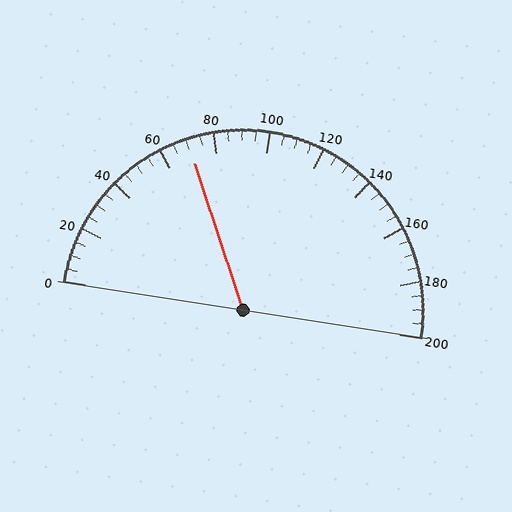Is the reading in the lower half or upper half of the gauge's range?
The reading is in the lower half of the range (0 to 200).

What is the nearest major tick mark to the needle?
The nearest major tick mark is 80.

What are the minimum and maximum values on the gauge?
The gauge ranges from 0 to 200.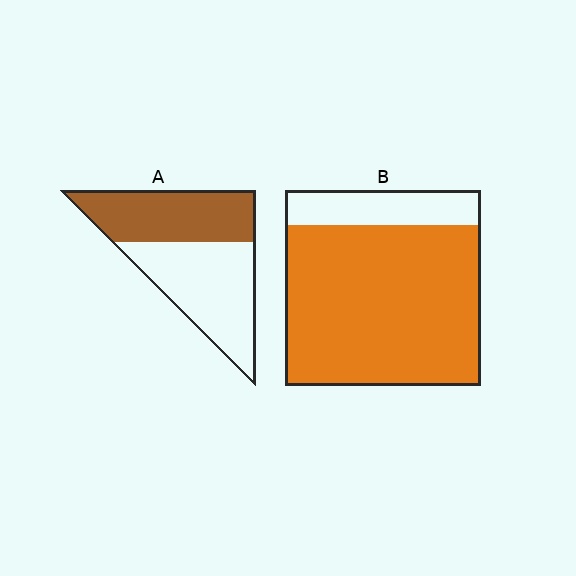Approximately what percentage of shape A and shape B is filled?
A is approximately 45% and B is approximately 80%.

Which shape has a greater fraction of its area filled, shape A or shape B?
Shape B.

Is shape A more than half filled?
No.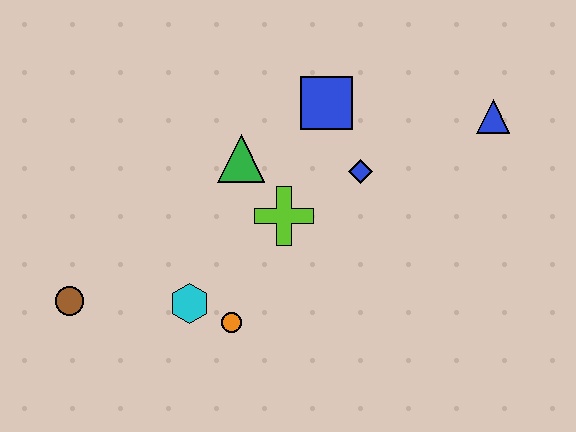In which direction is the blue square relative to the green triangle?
The blue square is to the right of the green triangle.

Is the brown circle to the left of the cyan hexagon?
Yes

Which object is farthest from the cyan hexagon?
The blue triangle is farthest from the cyan hexagon.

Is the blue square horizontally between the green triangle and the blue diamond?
Yes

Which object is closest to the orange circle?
The cyan hexagon is closest to the orange circle.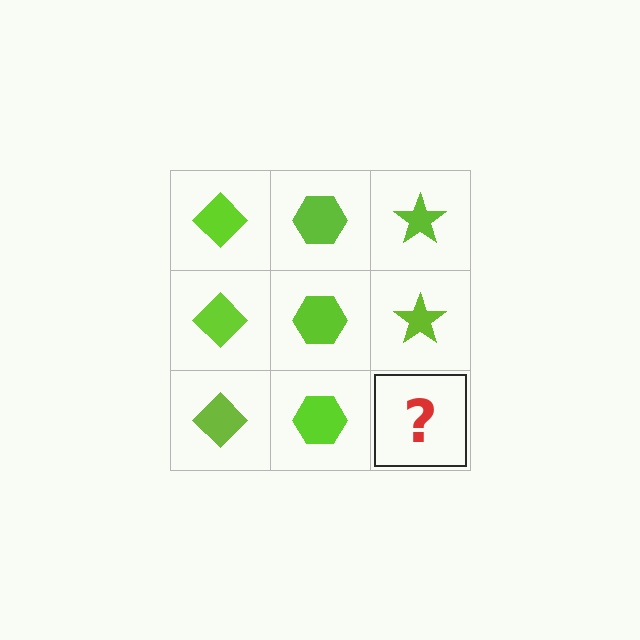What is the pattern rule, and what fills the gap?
The rule is that each column has a consistent shape. The gap should be filled with a lime star.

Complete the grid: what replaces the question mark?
The question mark should be replaced with a lime star.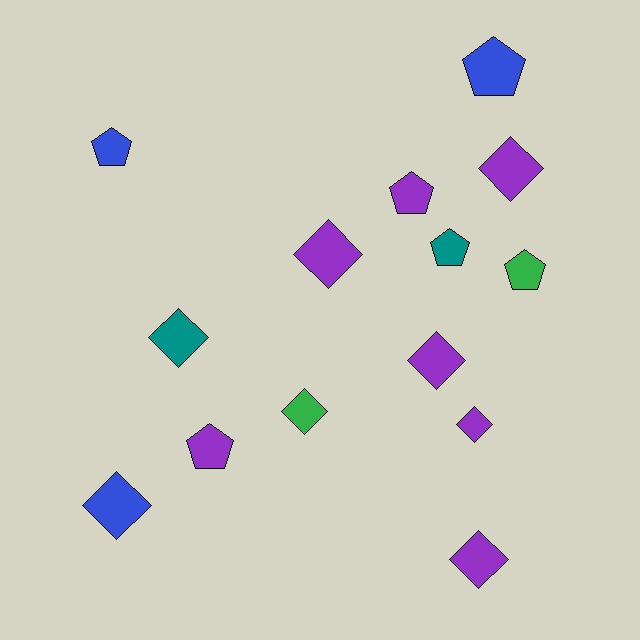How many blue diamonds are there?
There is 1 blue diamond.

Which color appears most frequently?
Purple, with 7 objects.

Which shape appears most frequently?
Diamond, with 8 objects.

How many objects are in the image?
There are 14 objects.